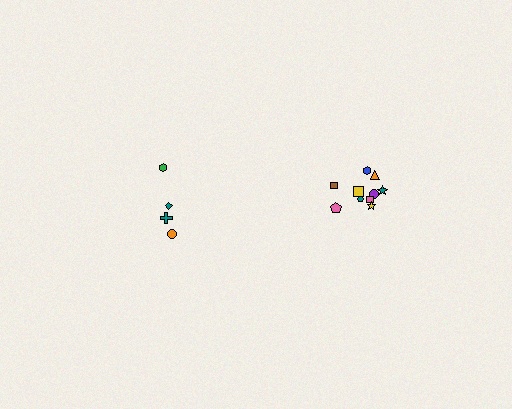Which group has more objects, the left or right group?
The right group.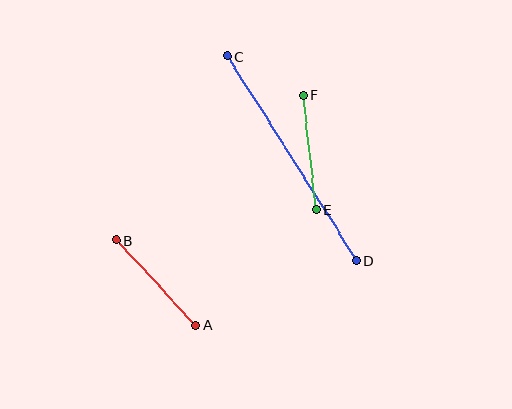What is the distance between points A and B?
The distance is approximately 116 pixels.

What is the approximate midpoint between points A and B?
The midpoint is at approximately (156, 283) pixels.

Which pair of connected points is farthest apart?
Points C and D are farthest apart.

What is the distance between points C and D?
The distance is approximately 242 pixels.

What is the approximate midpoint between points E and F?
The midpoint is at approximately (310, 152) pixels.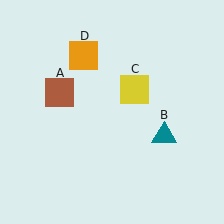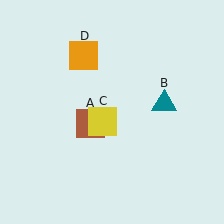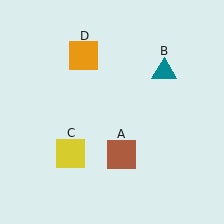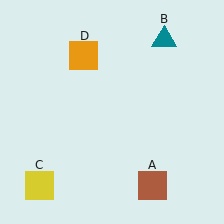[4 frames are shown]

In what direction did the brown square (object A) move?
The brown square (object A) moved down and to the right.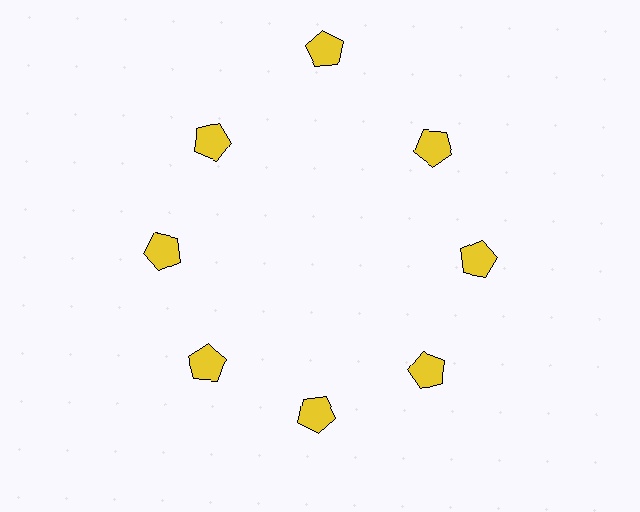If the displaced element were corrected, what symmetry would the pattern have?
It would have 8-fold rotational symmetry — the pattern would map onto itself every 45 degrees.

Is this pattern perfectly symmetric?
No. The 8 yellow pentagons are arranged in a ring, but one element near the 12 o'clock position is pushed outward from the center, breaking the 8-fold rotational symmetry.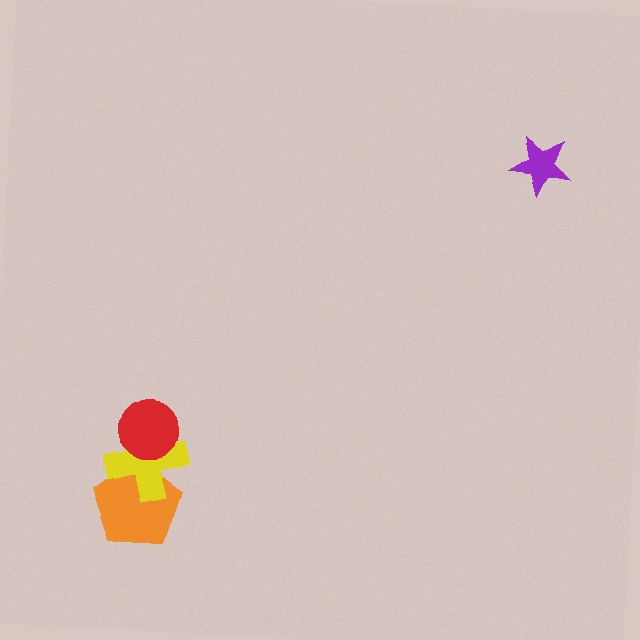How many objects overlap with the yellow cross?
2 objects overlap with the yellow cross.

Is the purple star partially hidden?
No, no other shape covers it.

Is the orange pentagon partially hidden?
Yes, it is partially covered by another shape.